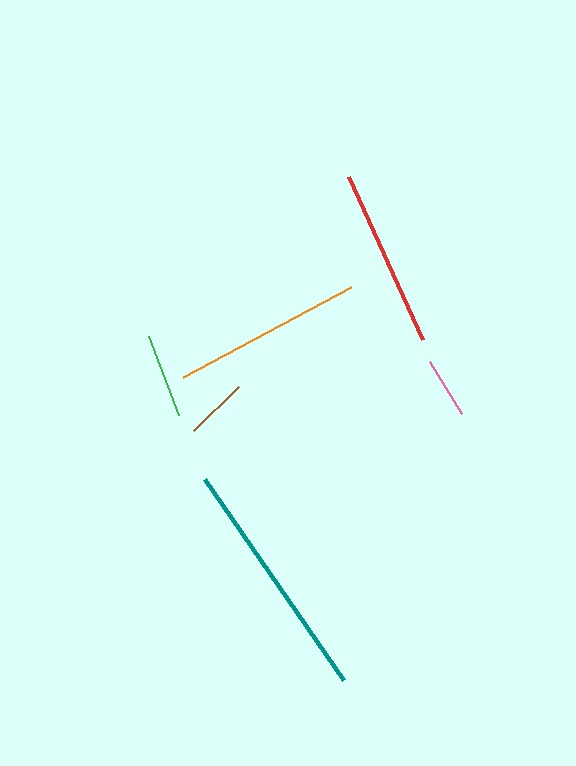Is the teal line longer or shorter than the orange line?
The teal line is longer than the orange line.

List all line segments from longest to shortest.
From longest to shortest: teal, orange, red, green, brown, pink.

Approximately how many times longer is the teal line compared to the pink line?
The teal line is approximately 4.0 times the length of the pink line.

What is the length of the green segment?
The green segment is approximately 85 pixels long.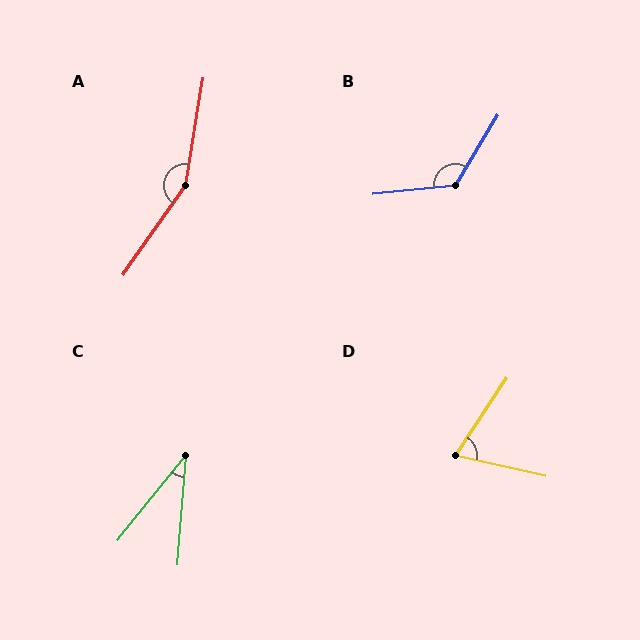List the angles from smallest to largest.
C (35°), D (69°), B (127°), A (154°).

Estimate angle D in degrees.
Approximately 69 degrees.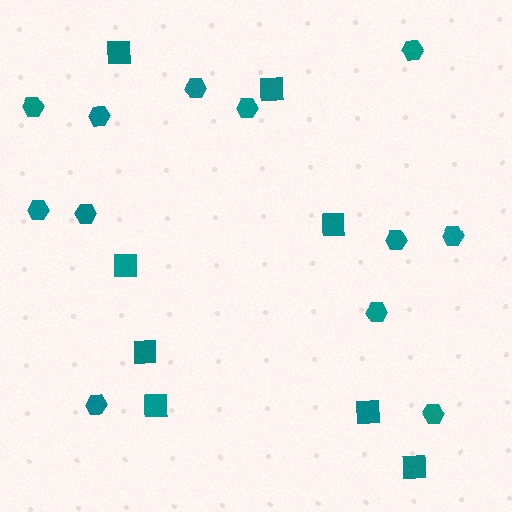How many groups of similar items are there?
There are 2 groups: one group of hexagons (12) and one group of squares (8).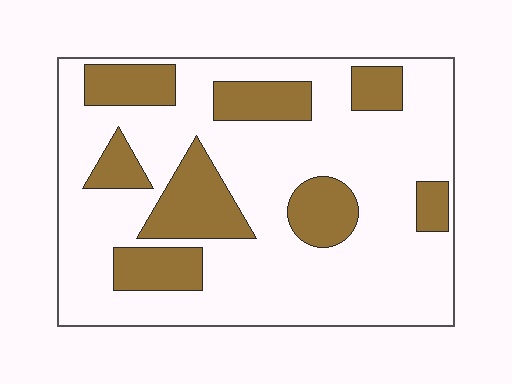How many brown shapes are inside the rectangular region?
8.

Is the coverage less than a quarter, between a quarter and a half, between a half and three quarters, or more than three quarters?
Between a quarter and a half.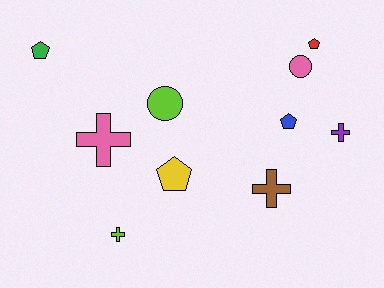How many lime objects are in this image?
There are 2 lime objects.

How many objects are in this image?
There are 10 objects.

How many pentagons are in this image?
There are 4 pentagons.